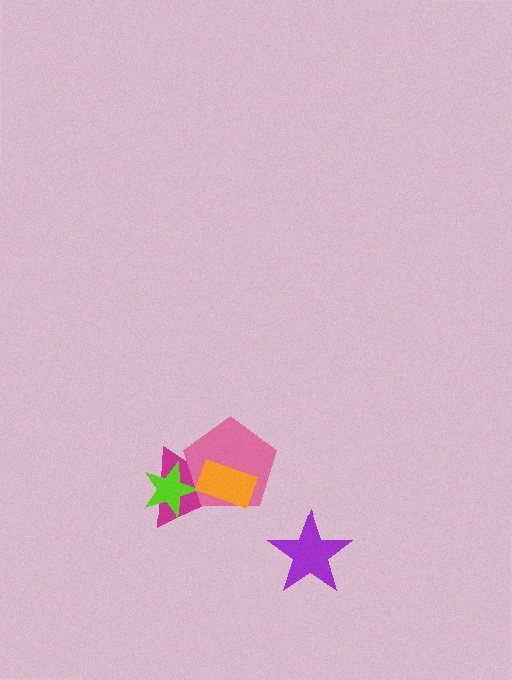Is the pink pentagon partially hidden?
Yes, it is partially covered by another shape.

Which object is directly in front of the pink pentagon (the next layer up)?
The lime star is directly in front of the pink pentagon.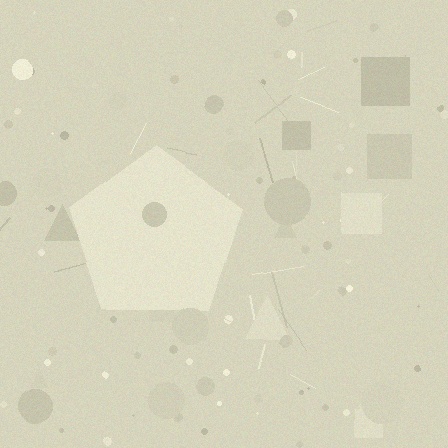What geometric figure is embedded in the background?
A pentagon is embedded in the background.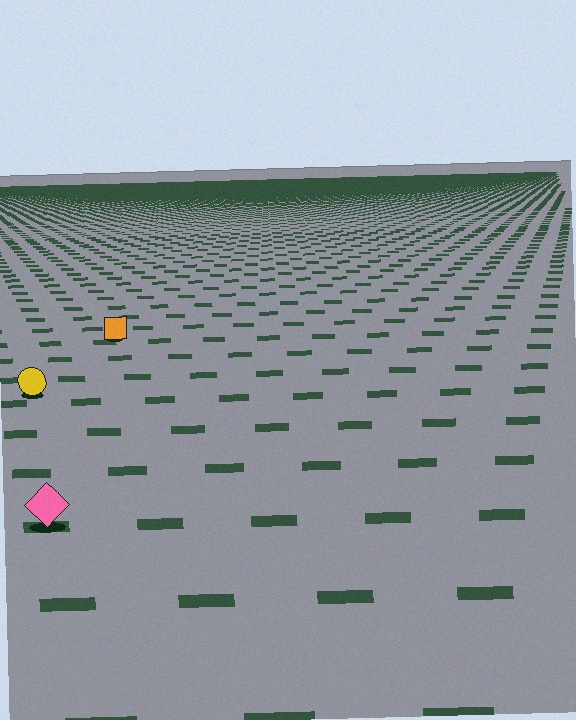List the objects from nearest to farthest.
From nearest to farthest: the pink diamond, the yellow circle, the orange square.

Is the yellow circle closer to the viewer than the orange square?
Yes. The yellow circle is closer — you can tell from the texture gradient: the ground texture is coarser near it.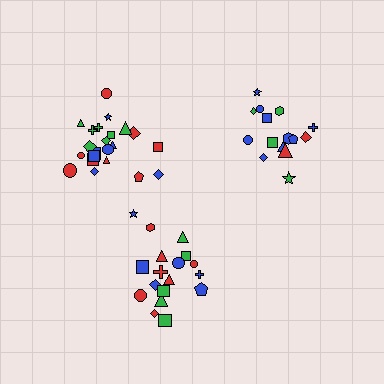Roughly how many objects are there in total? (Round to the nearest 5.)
Roughly 55 objects in total.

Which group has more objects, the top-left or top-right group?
The top-left group.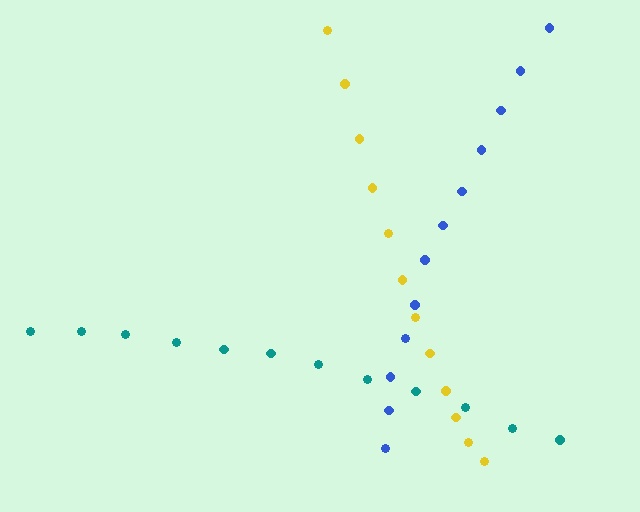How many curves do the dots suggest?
There are 3 distinct paths.